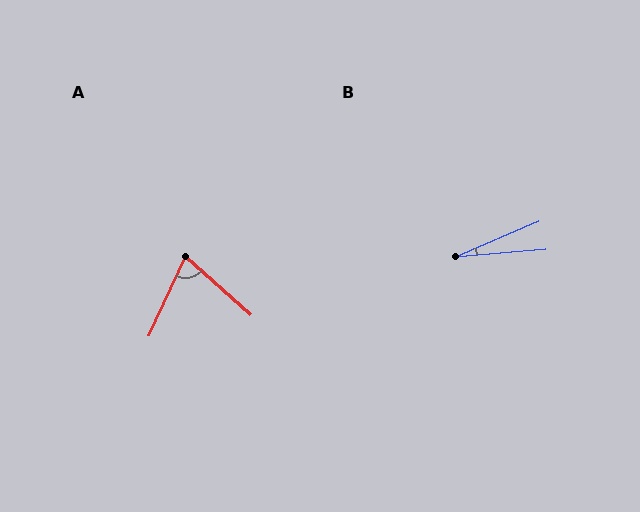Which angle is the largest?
A, at approximately 73 degrees.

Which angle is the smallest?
B, at approximately 18 degrees.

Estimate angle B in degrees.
Approximately 18 degrees.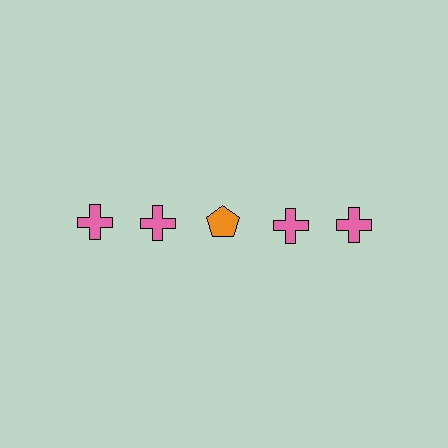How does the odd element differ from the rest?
It differs in both color (orange instead of pink) and shape (pentagon instead of cross).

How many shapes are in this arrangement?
There are 5 shapes arranged in a grid pattern.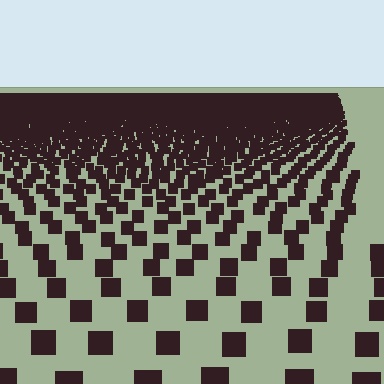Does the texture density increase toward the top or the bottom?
Density increases toward the top.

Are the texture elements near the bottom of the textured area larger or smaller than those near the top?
Larger. Near the bottom, elements are closer to the viewer and appear at a bigger on-screen size.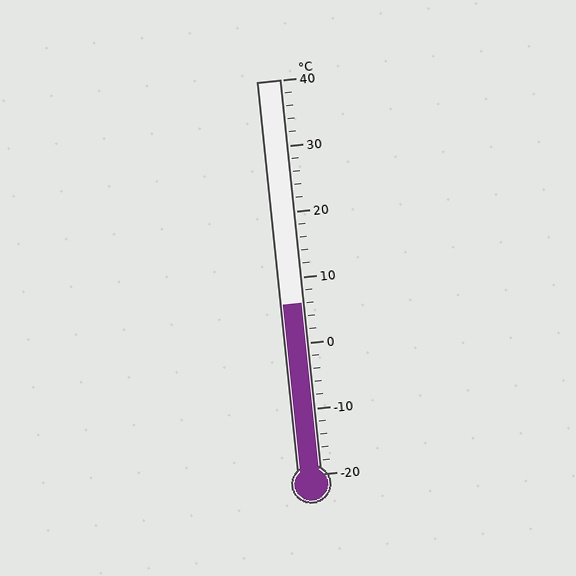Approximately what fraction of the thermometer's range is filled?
The thermometer is filled to approximately 45% of its range.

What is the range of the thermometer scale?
The thermometer scale ranges from -20°C to 40°C.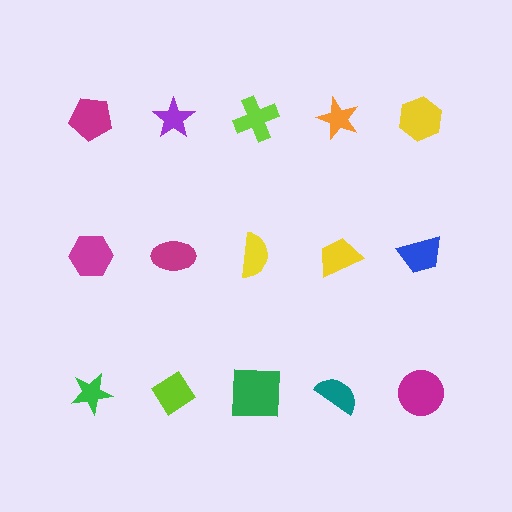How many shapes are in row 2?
5 shapes.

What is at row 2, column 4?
A yellow trapezoid.